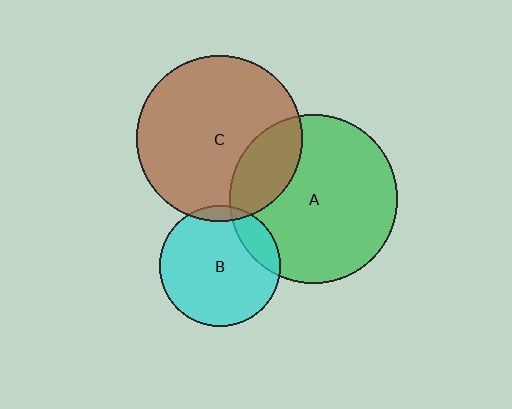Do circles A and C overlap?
Yes.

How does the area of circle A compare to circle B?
Approximately 2.0 times.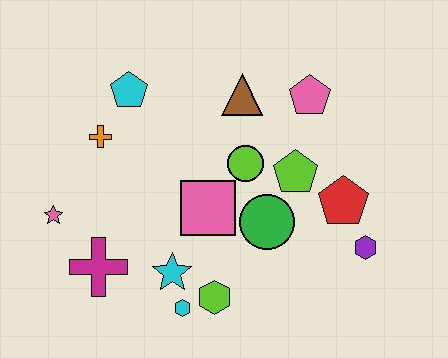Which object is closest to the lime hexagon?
The cyan hexagon is closest to the lime hexagon.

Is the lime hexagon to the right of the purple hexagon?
No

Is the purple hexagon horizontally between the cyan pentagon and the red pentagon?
No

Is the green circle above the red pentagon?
No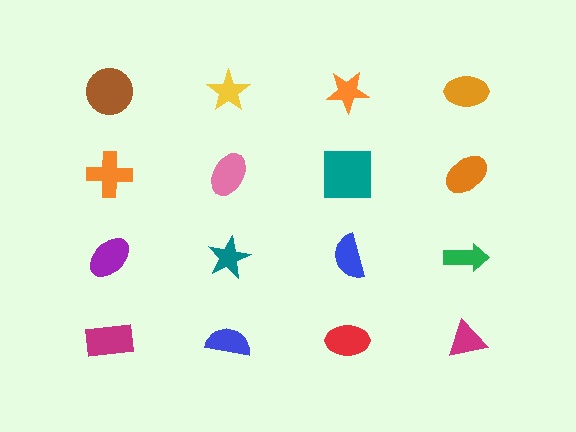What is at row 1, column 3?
An orange star.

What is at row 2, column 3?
A teal square.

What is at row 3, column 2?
A teal star.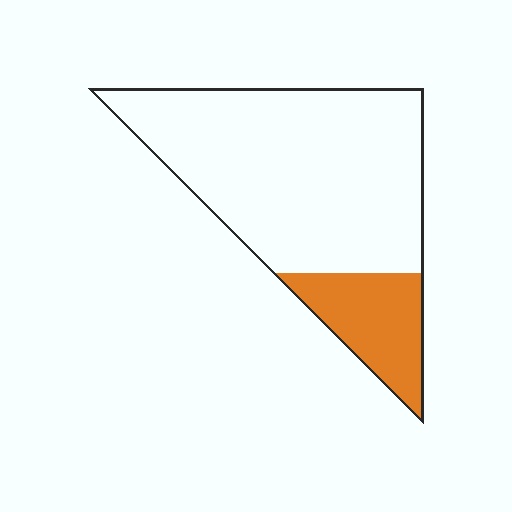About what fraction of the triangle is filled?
About one fifth (1/5).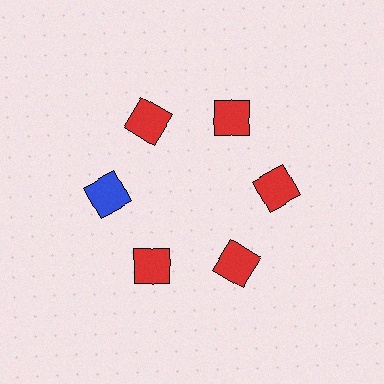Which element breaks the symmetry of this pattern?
The blue square at roughly the 9 o'clock position breaks the symmetry. All other shapes are red squares.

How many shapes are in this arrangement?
There are 6 shapes arranged in a ring pattern.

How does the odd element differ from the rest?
It has a different color: blue instead of red.